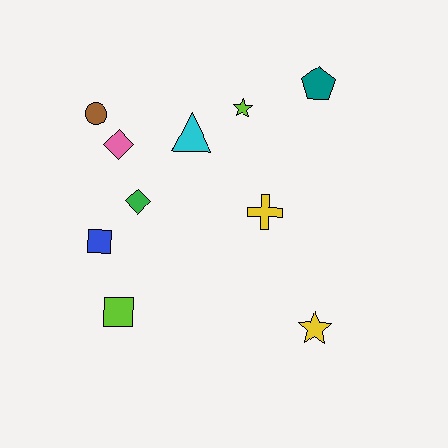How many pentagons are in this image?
There is 1 pentagon.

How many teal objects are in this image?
There is 1 teal object.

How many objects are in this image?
There are 10 objects.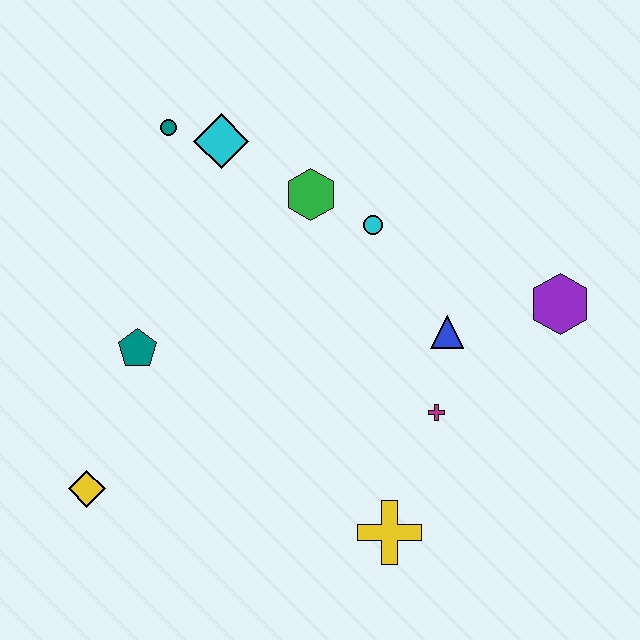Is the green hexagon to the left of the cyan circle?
Yes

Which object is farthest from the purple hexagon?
The yellow diamond is farthest from the purple hexagon.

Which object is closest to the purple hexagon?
The blue triangle is closest to the purple hexagon.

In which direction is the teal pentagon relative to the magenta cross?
The teal pentagon is to the left of the magenta cross.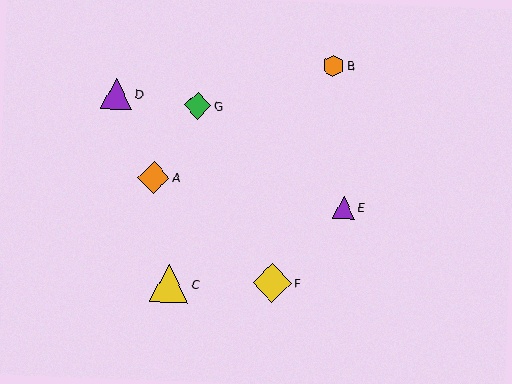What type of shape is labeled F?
Shape F is a yellow diamond.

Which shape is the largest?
The yellow diamond (labeled F) is the largest.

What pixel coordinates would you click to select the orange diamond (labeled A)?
Click at (153, 178) to select the orange diamond A.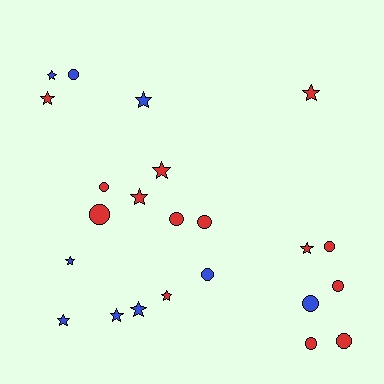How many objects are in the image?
There are 23 objects.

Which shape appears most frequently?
Star, with 12 objects.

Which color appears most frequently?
Red, with 14 objects.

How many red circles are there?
There are 8 red circles.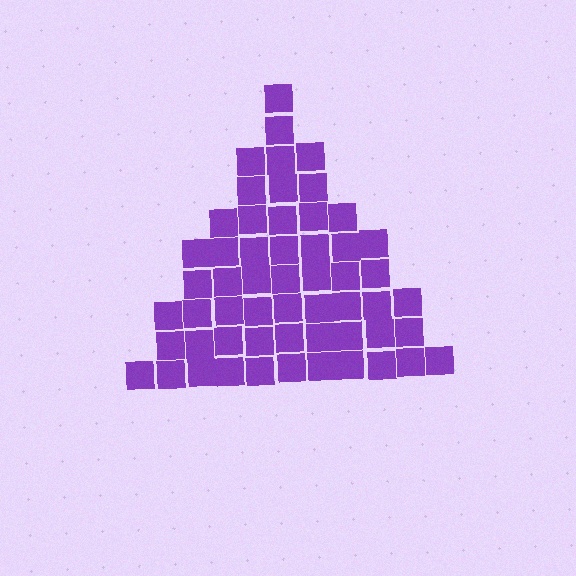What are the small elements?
The small elements are squares.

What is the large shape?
The large shape is a triangle.